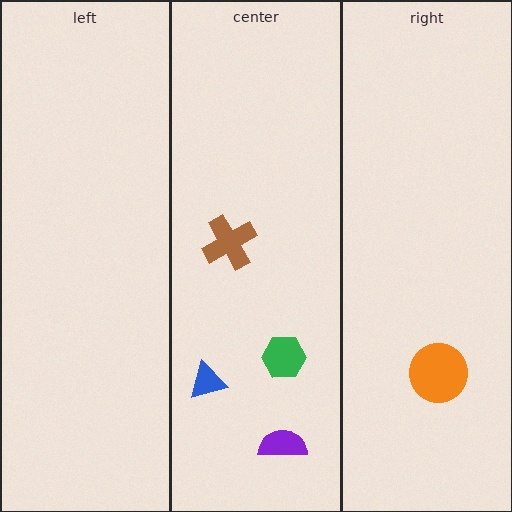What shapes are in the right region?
The orange circle.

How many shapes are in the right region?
1.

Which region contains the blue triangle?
The center region.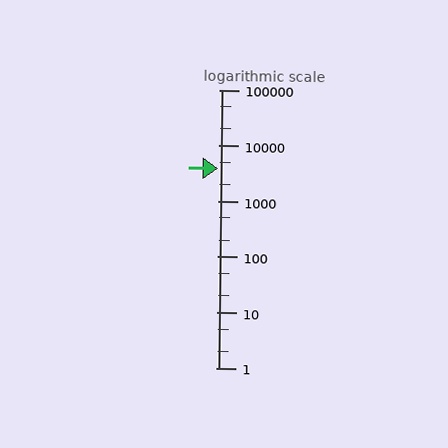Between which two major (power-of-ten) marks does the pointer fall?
The pointer is between 1000 and 10000.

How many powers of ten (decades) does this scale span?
The scale spans 5 decades, from 1 to 100000.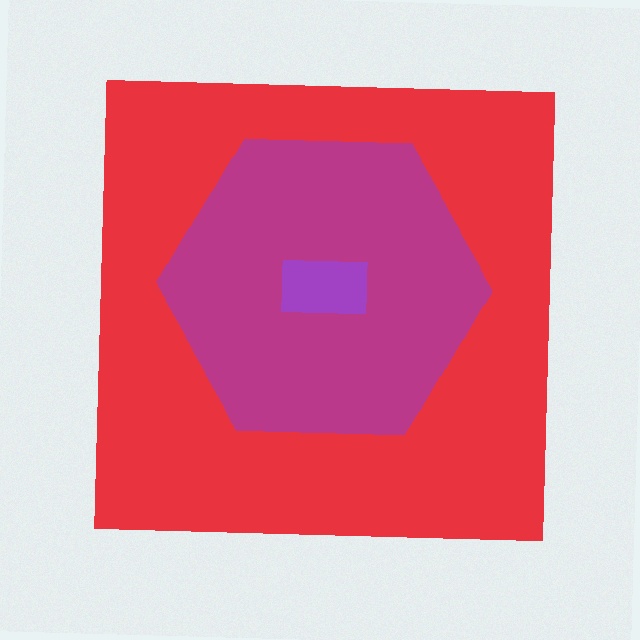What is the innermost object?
The purple rectangle.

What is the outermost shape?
The red square.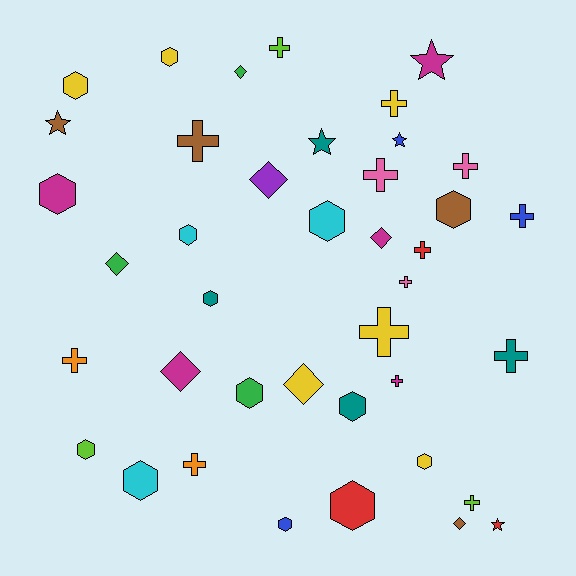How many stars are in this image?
There are 5 stars.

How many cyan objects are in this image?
There are 3 cyan objects.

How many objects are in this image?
There are 40 objects.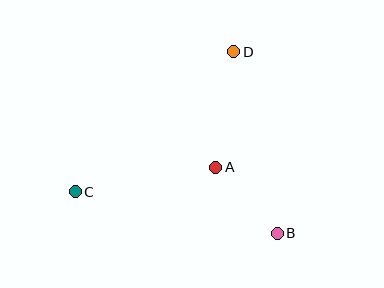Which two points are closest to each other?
Points A and B are closest to each other.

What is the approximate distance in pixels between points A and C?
The distance between A and C is approximately 142 pixels.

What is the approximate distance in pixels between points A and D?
The distance between A and D is approximately 117 pixels.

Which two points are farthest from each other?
Points C and D are farthest from each other.